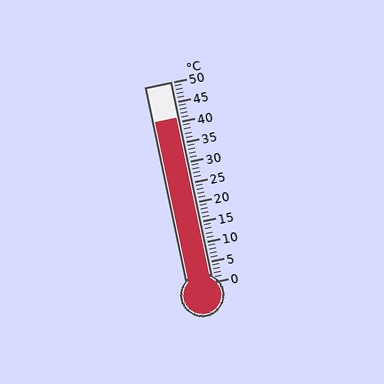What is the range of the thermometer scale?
The thermometer scale ranges from 0°C to 50°C.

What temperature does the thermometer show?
The thermometer shows approximately 41°C.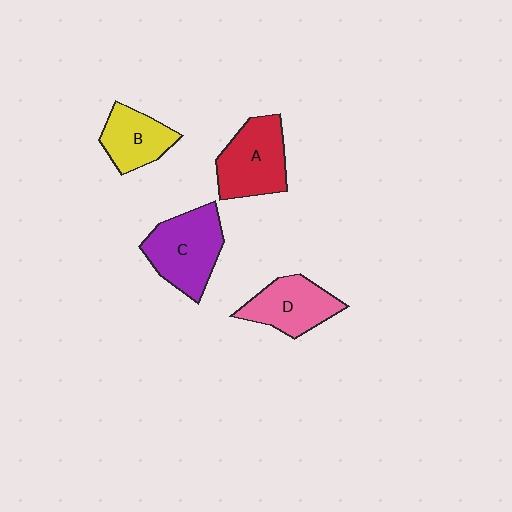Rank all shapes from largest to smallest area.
From largest to smallest: C (purple), A (red), D (pink), B (yellow).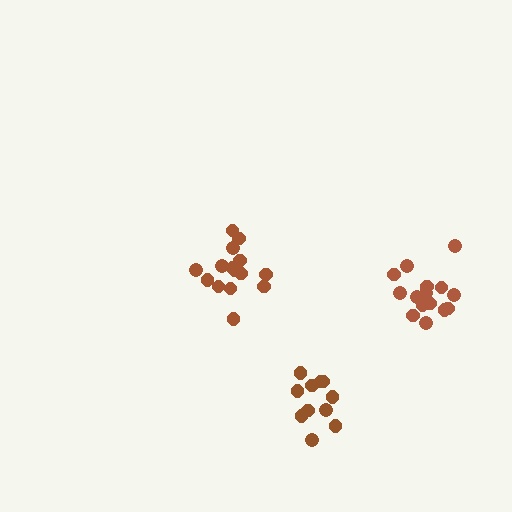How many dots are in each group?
Group 1: 15 dots, Group 2: 15 dots, Group 3: 11 dots (41 total).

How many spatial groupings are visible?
There are 3 spatial groupings.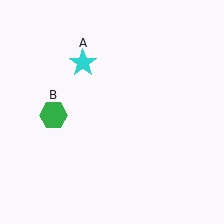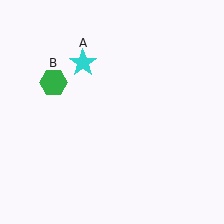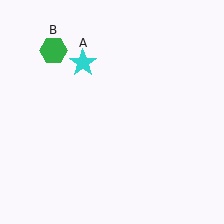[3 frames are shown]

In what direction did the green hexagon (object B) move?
The green hexagon (object B) moved up.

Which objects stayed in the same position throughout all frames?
Cyan star (object A) remained stationary.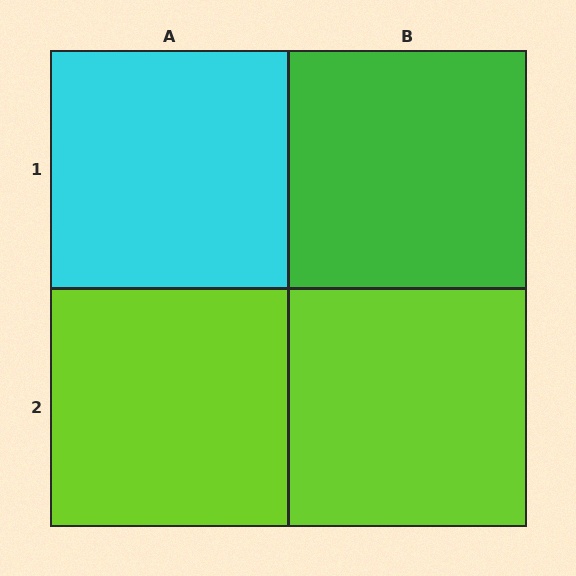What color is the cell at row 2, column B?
Lime.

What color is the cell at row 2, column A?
Lime.